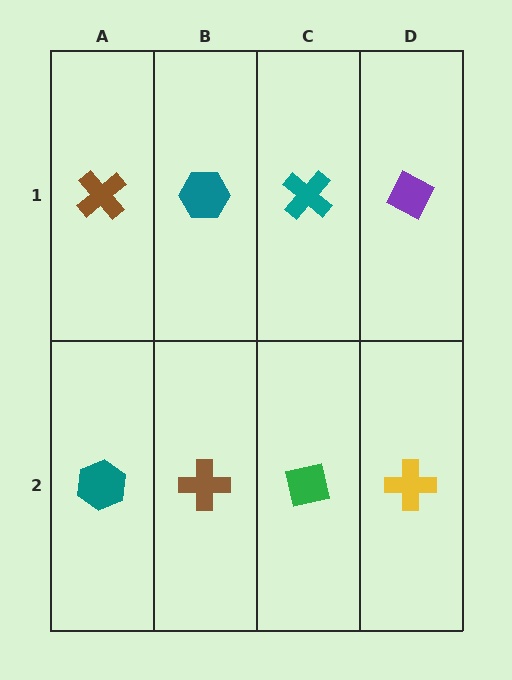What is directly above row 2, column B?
A teal hexagon.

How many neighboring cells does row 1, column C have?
3.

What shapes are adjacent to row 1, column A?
A teal hexagon (row 2, column A), a teal hexagon (row 1, column B).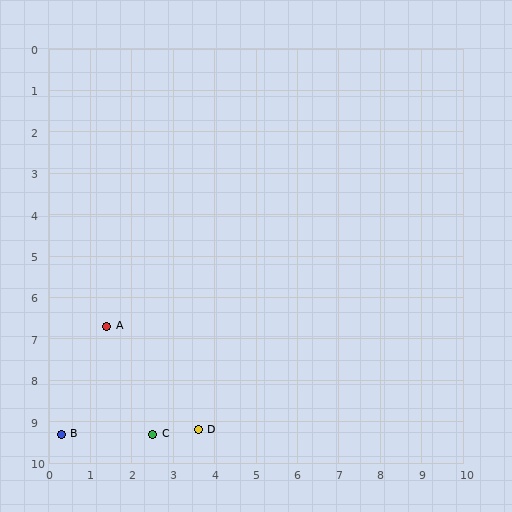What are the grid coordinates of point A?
Point A is at approximately (1.4, 6.7).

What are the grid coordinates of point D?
Point D is at approximately (3.6, 9.2).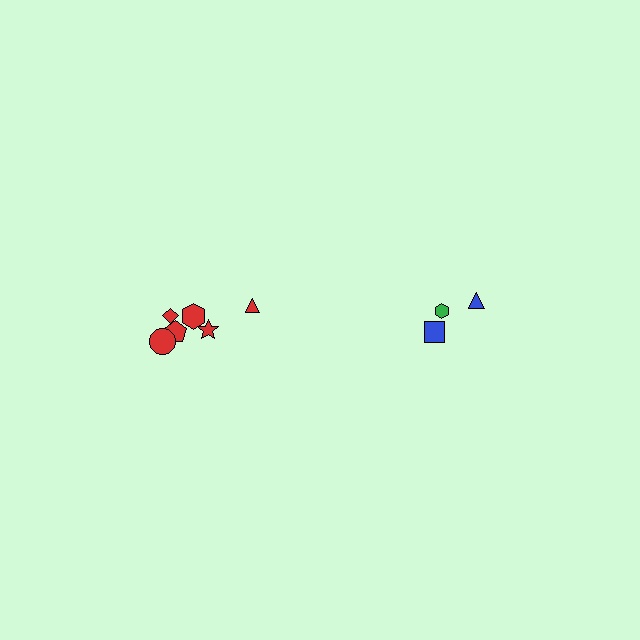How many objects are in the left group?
There are 6 objects.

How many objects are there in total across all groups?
There are 9 objects.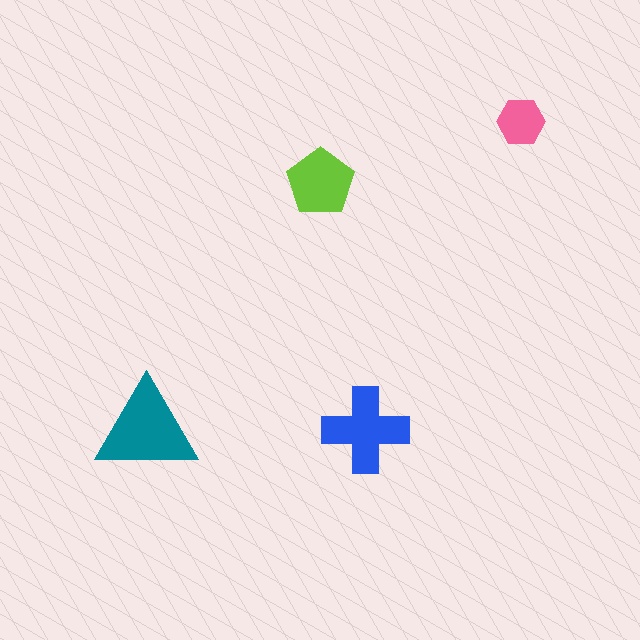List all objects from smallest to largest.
The pink hexagon, the lime pentagon, the blue cross, the teal triangle.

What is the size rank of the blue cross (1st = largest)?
2nd.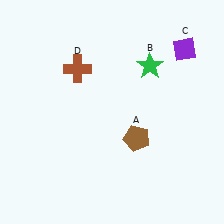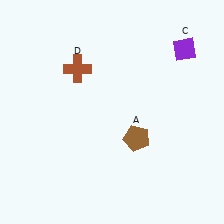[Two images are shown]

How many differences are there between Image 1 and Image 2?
There is 1 difference between the two images.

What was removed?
The green star (B) was removed in Image 2.